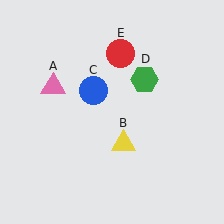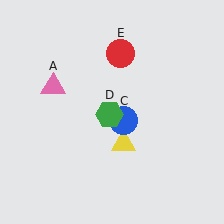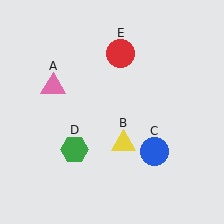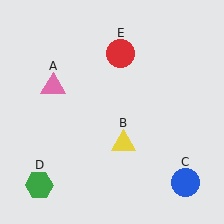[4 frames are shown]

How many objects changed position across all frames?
2 objects changed position: blue circle (object C), green hexagon (object D).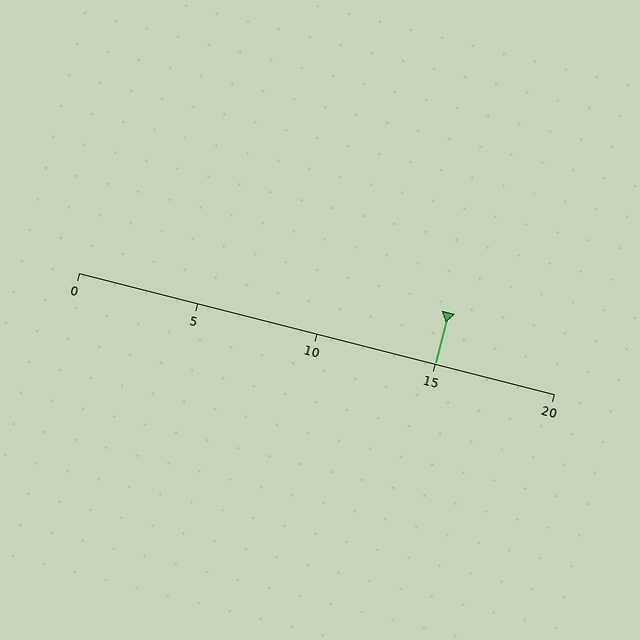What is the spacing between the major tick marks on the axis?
The major ticks are spaced 5 apart.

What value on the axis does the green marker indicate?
The marker indicates approximately 15.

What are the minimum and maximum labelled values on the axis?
The axis runs from 0 to 20.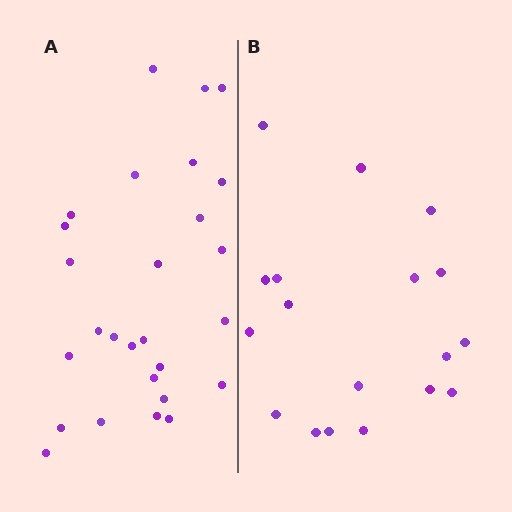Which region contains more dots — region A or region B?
Region A (the left region) has more dots.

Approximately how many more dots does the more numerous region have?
Region A has roughly 8 or so more dots than region B.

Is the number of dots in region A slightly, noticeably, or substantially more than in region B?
Region A has substantially more. The ratio is roughly 1.5 to 1.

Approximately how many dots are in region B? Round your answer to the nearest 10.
About 20 dots. (The exact count is 18, which rounds to 20.)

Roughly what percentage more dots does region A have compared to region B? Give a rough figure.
About 50% more.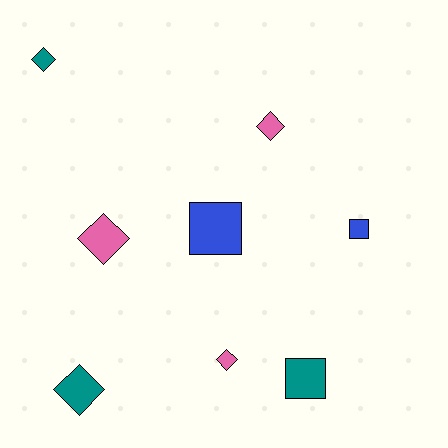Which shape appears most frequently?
Diamond, with 5 objects.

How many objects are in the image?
There are 8 objects.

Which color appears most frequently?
Teal, with 3 objects.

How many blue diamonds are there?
There are no blue diamonds.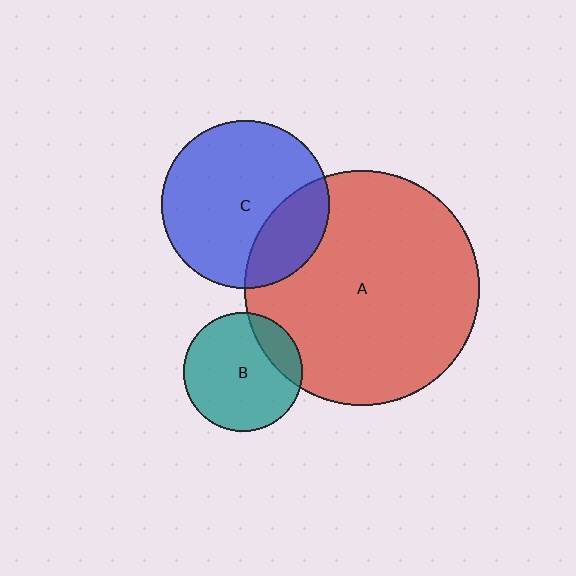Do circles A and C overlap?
Yes.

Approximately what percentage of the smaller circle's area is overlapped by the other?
Approximately 25%.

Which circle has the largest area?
Circle A (red).